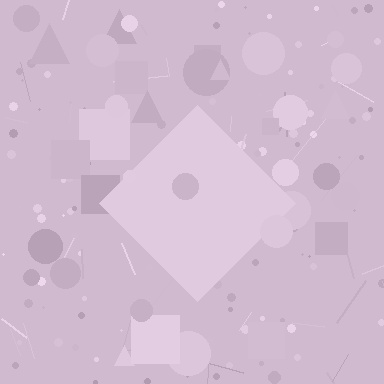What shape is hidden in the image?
A diamond is hidden in the image.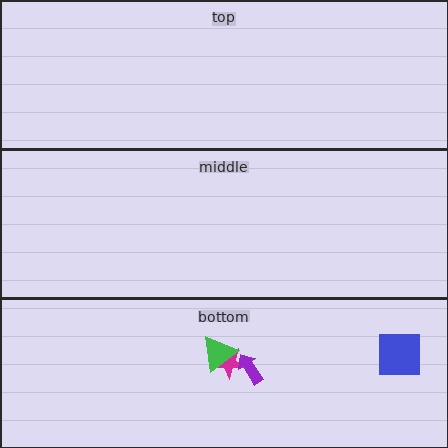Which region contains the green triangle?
The bottom region.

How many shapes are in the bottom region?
4.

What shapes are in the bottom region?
The magenta star, the blue square, the purple arrow, the green triangle.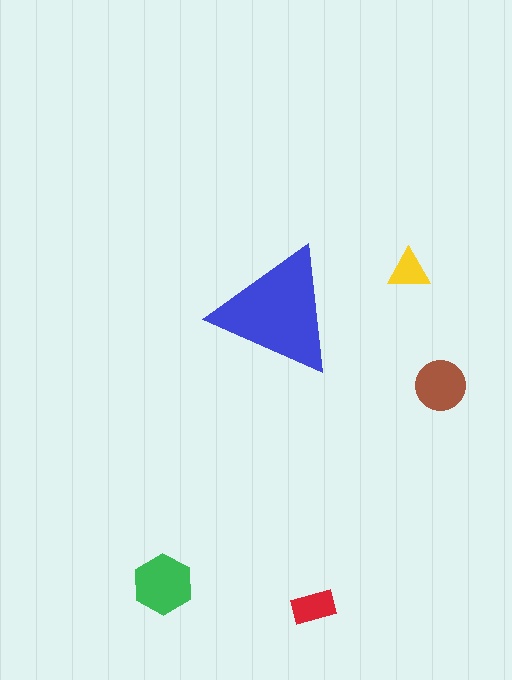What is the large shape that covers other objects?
A blue triangle.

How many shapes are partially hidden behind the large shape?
0 shapes are partially hidden.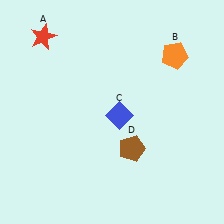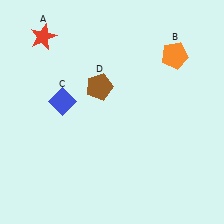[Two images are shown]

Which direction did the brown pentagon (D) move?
The brown pentagon (D) moved up.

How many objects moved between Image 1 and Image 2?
2 objects moved between the two images.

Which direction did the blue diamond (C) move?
The blue diamond (C) moved left.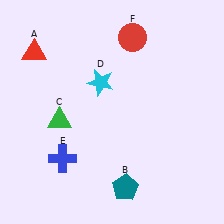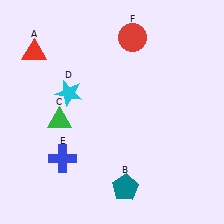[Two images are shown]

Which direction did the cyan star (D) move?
The cyan star (D) moved left.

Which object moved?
The cyan star (D) moved left.